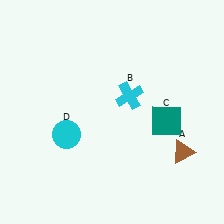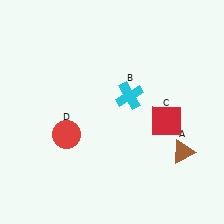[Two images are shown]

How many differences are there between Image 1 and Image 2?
There are 2 differences between the two images.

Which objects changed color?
C changed from teal to red. D changed from cyan to red.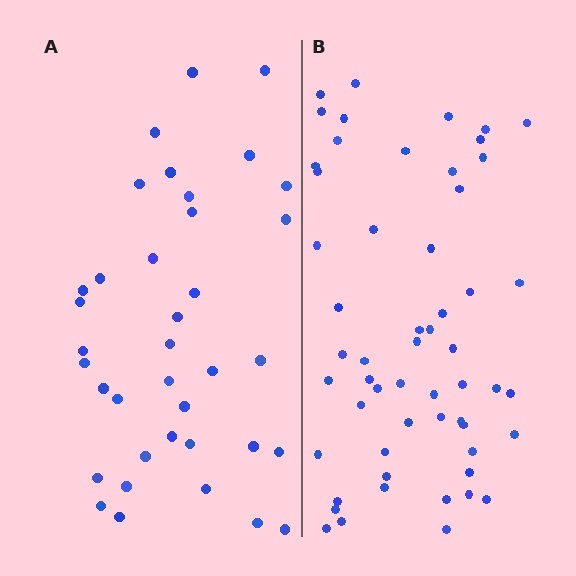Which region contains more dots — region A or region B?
Region B (the right region) has more dots.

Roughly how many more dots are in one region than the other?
Region B has approximately 20 more dots than region A.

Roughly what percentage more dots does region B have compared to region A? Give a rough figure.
About 50% more.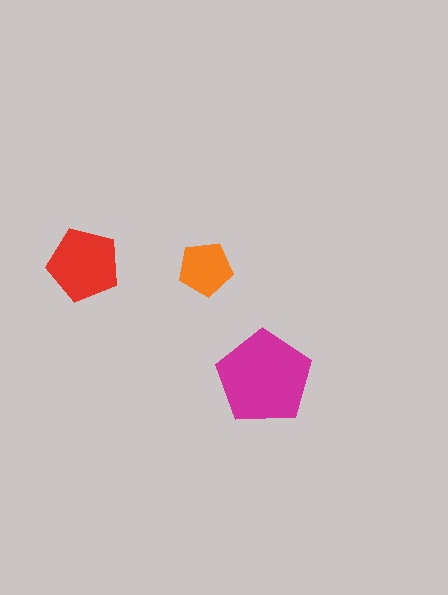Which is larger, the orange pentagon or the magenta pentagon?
The magenta one.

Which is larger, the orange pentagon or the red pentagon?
The red one.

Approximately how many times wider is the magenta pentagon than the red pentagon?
About 1.5 times wider.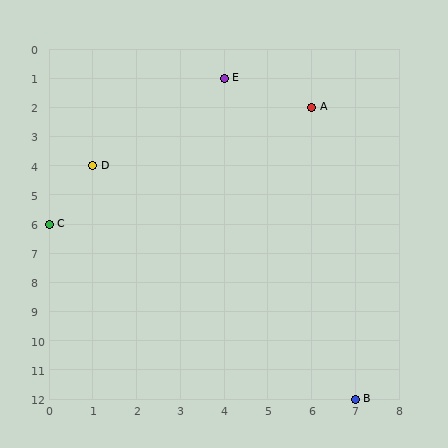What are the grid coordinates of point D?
Point D is at grid coordinates (1, 4).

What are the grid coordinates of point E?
Point E is at grid coordinates (4, 1).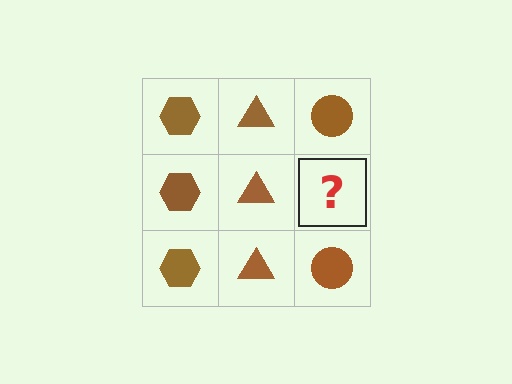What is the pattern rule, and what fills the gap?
The rule is that each column has a consistent shape. The gap should be filled with a brown circle.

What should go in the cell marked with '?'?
The missing cell should contain a brown circle.